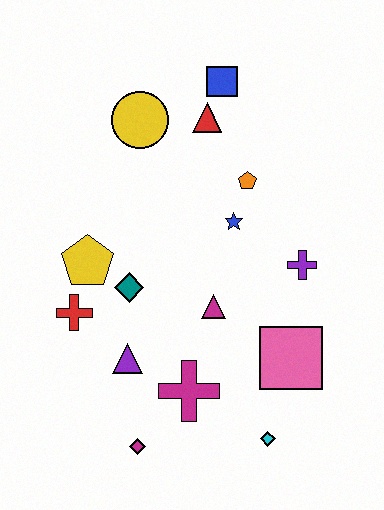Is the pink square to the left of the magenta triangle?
No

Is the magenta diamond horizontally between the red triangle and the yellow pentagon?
Yes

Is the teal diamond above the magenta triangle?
Yes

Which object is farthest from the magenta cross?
The blue square is farthest from the magenta cross.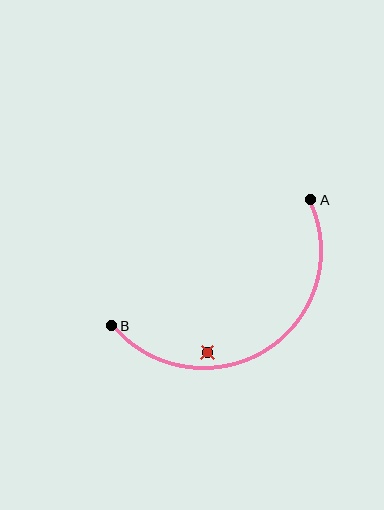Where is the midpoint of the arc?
The arc midpoint is the point on the curve farthest from the straight line joining A and B. It sits below that line.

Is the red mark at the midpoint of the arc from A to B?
No — the red mark does not lie on the arc at all. It sits slightly inside the curve.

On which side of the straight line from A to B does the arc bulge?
The arc bulges below the straight line connecting A and B.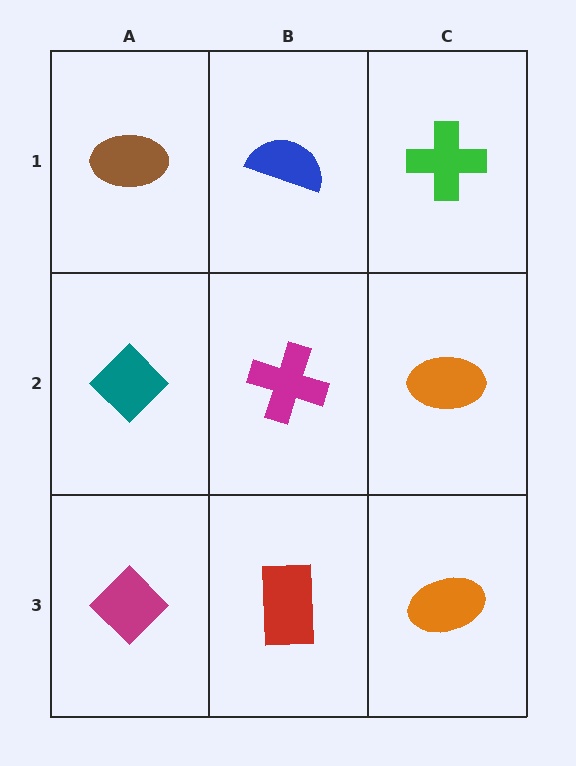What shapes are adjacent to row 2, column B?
A blue semicircle (row 1, column B), a red rectangle (row 3, column B), a teal diamond (row 2, column A), an orange ellipse (row 2, column C).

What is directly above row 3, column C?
An orange ellipse.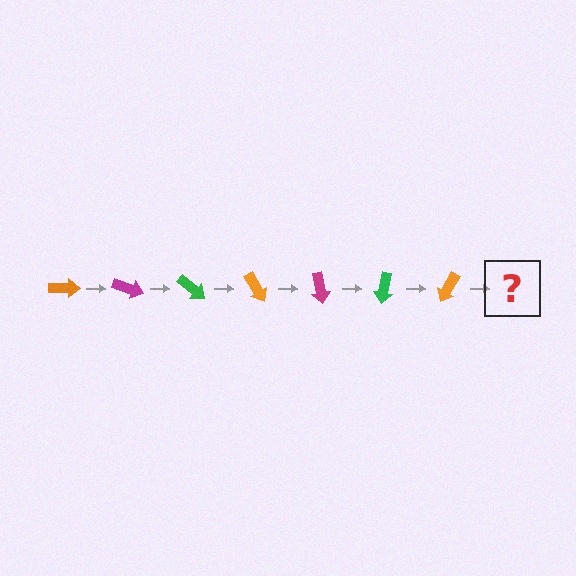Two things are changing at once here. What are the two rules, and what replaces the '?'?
The two rules are that it rotates 20 degrees each step and the color cycles through orange, magenta, and green. The '?' should be a magenta arrow, rotated 140 degrees from the start.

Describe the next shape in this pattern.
It should be a magenta arrow, rotated 140 degrees from the start.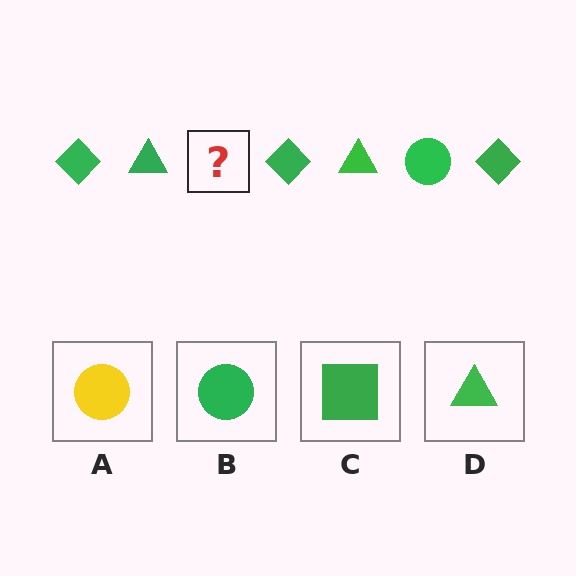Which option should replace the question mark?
Option B.